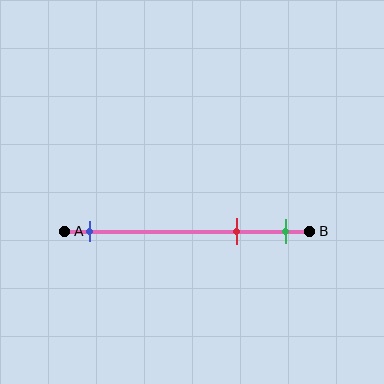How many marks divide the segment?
There are 3 marks dividing the segment.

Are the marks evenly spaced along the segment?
No, the marks are not evenly spaced.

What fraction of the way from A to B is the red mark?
The red mark is approximately 70% (0.7) of the way from A to B.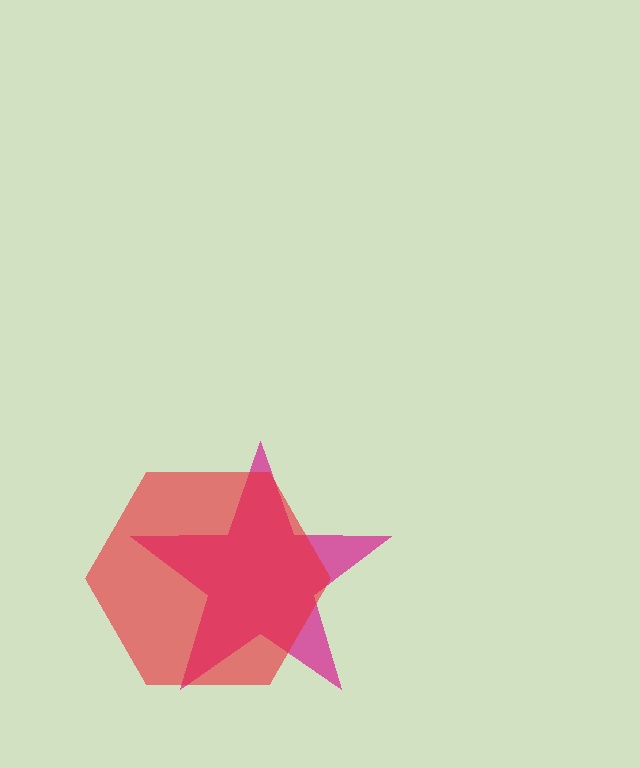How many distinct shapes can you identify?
There are 2 distinct shapes: a magenta star, a red hexagon.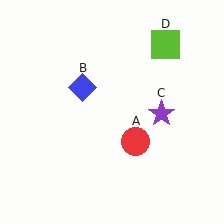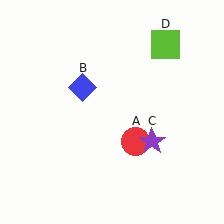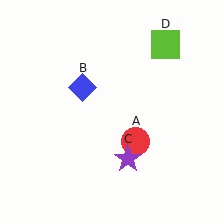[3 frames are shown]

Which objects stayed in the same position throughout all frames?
Red circle (object A) and blue diamond (object B) and lime square (object D) remained stationary.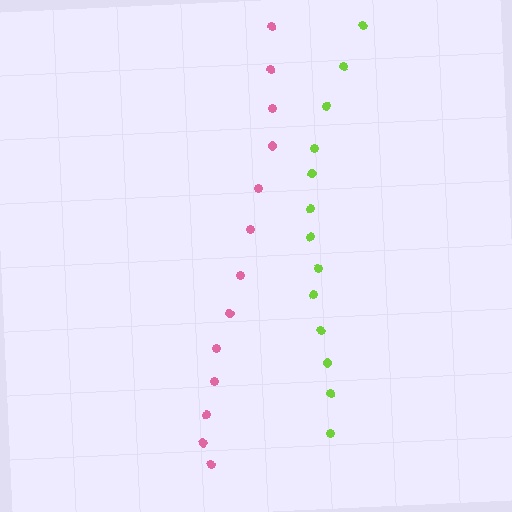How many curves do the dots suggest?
There are 2 distinct paths.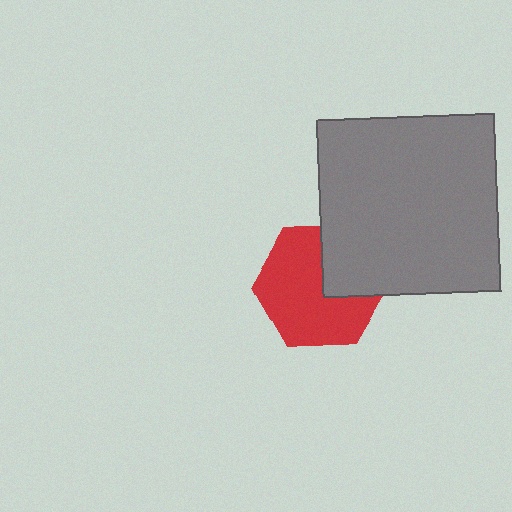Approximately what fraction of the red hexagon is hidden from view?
Roughly 31% of the red hexagon is hidden behind the gray square.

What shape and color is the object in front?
The object in front is a gray square.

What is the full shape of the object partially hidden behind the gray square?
The partially hidden object is a red hexagon.